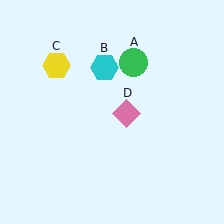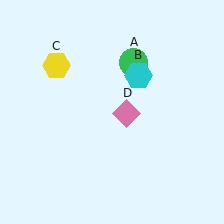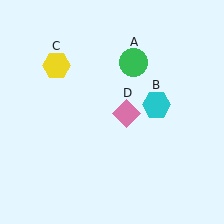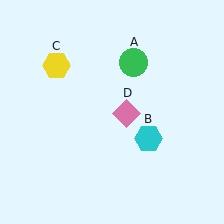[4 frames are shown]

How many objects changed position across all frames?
1 object changed position: cyan hexagon (object B).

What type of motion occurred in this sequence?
The cyan hexagon (object B) rotated clockwise around the center of the scene.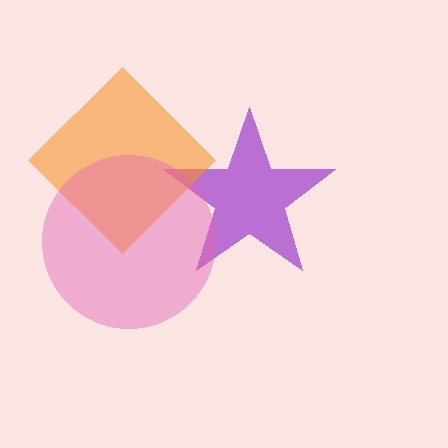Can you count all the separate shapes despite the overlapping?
Yes, there are 3 separate shapes.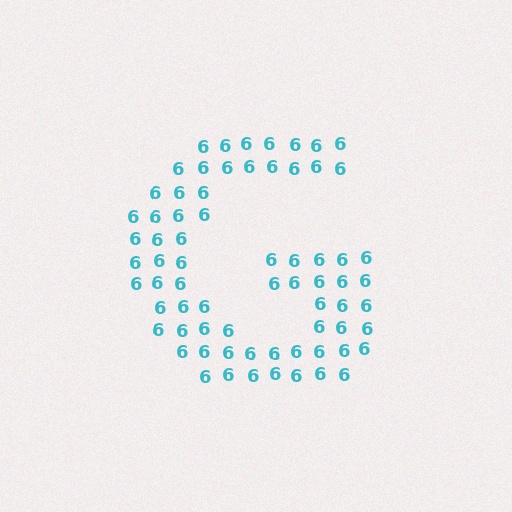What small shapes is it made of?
It is made of small digit 6's.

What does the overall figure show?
The overall figure shows the letter G.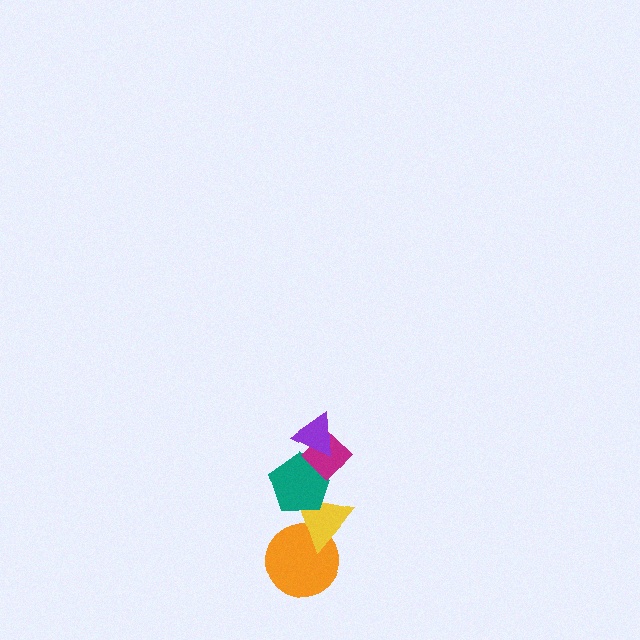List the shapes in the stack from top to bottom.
From top to bottom: the purple triangle, the magenta diamond, the teal pentagon, the yellow triangle, the orange circle.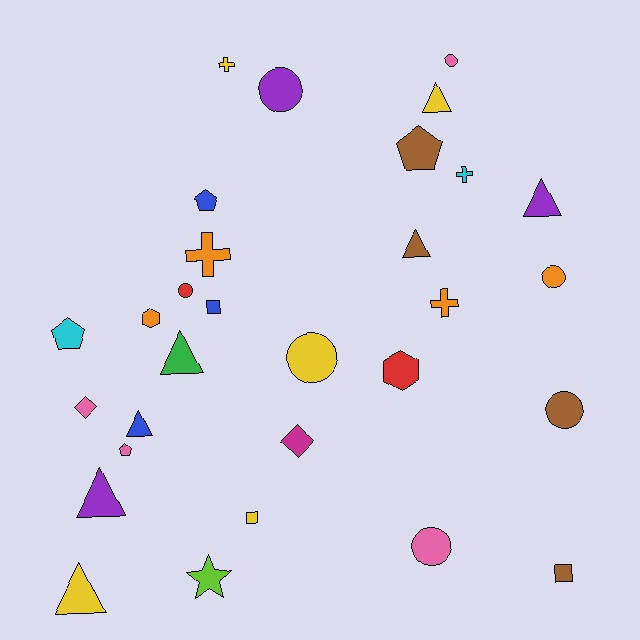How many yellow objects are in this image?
There are 5 yellow objects.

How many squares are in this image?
There are 3 squares.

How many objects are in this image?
There are 30 objects.